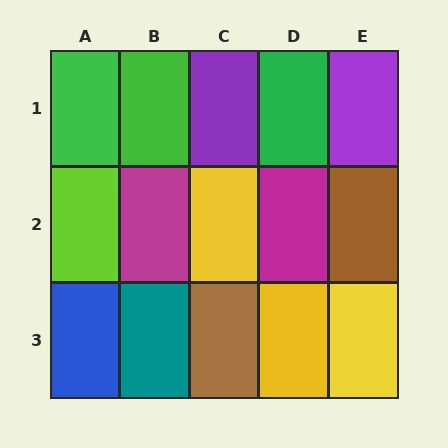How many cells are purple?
2 cells are purple.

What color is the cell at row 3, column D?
Yellow.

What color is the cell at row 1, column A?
Green.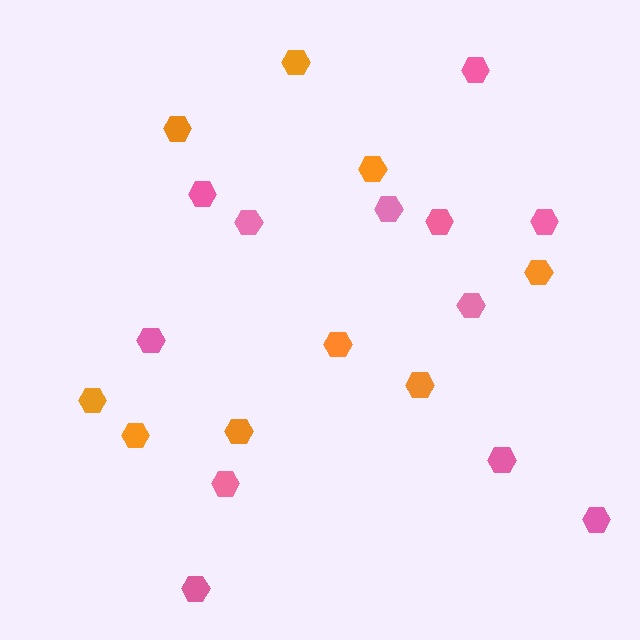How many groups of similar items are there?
There are 2 groups: one group of pink hexagons (12) and one group of orange hexagons (9).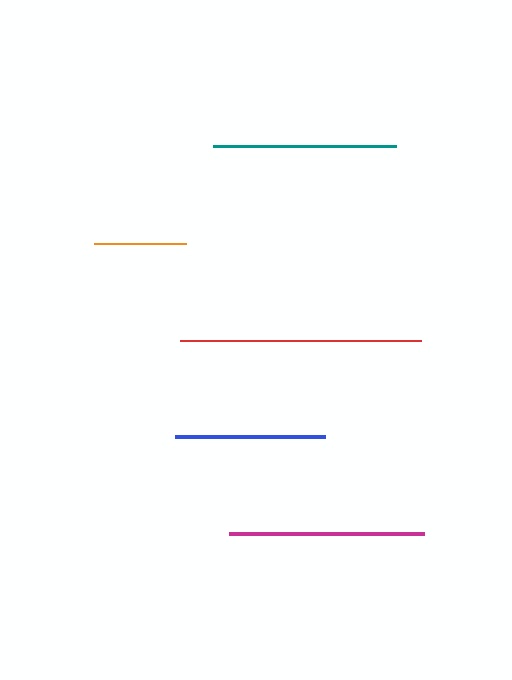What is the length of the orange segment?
The orange segment is approximately 92 pixels long.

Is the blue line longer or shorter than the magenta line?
The magenta line is longer than the blue line.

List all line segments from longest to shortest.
From longest to shortest: red, magenta, teal, blue, orange.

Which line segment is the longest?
The red line is the longest at approximately 241 pixels.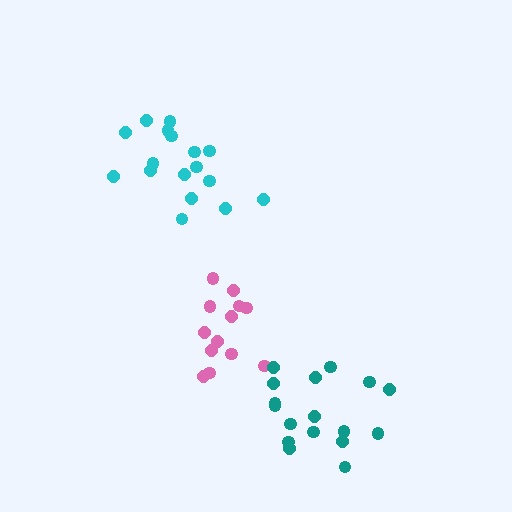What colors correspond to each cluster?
The clusters are colored: pink, cyan, teal.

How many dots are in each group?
Group 1: 13 dots, Group 2: 17 dots, Group 3: 17 dots (47 total).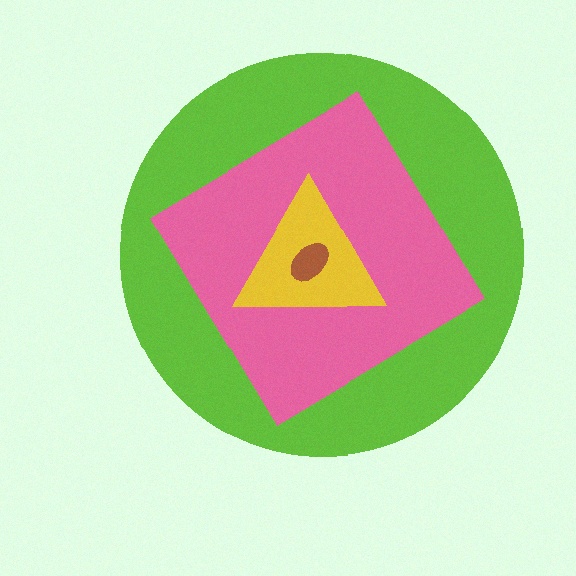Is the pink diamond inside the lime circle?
Yes.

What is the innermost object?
The brown ellipse.